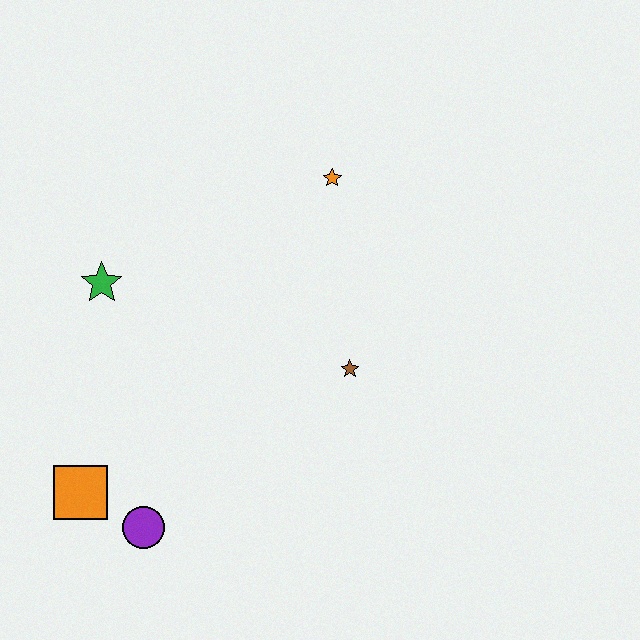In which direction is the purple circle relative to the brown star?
The purple circle is to the left of the brown star.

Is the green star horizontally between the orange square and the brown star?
Yes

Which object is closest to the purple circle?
The orange square is closest to the purple circle.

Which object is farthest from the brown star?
The orange square is farthest from the brown star.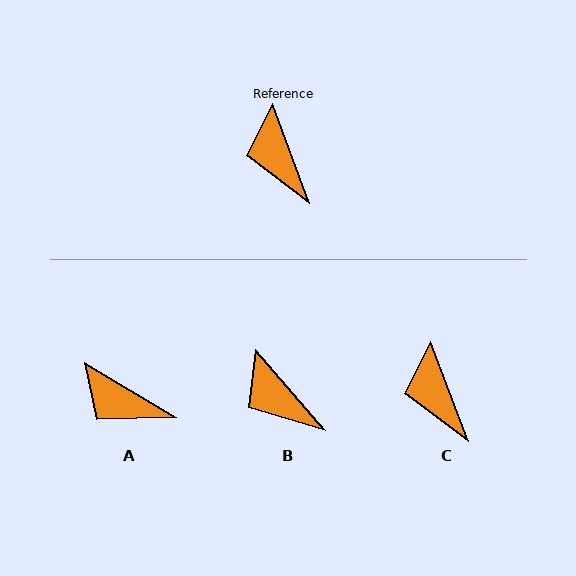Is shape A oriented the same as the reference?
No, it is off by about 38 degrees.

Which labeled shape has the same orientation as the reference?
C.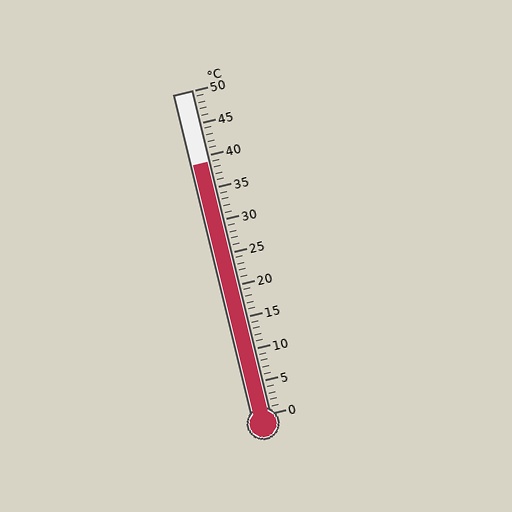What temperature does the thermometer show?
The thermometer shows approximately 39°C.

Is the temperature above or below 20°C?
The temperature is above 20°C.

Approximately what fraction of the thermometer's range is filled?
The thermometer is filled to approximately 80% of its range.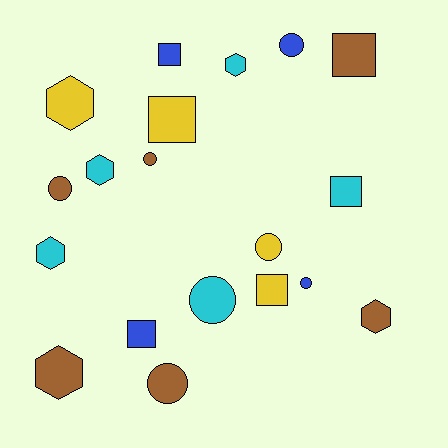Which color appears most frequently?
Brown, with 6 objects.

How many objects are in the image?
There are 19 objects.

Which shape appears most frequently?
Circle, with 7 objects.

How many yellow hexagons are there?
There is 1 yellow hexagon.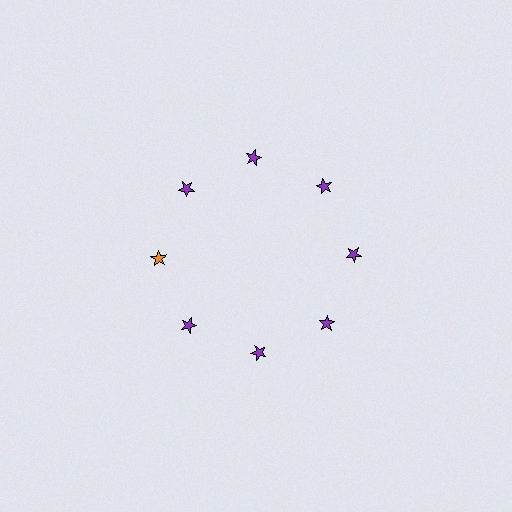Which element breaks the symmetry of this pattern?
The orange star at roughly the 9 o'clock position breaks the symmetry. All other shapes are purple stars.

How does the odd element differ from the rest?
It has a different color: orange instead of purple.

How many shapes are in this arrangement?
There are 8 shapes arranged in a ring pattern.